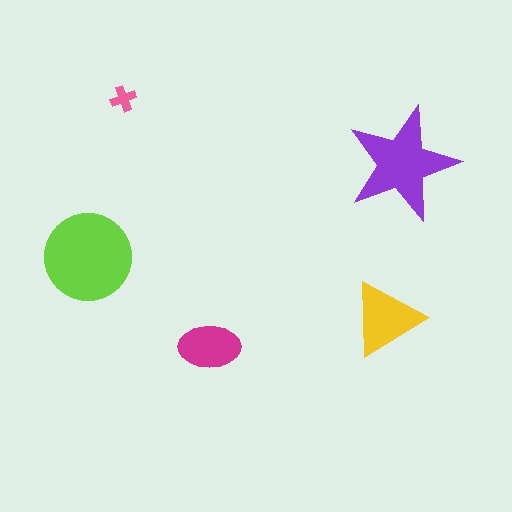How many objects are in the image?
There are 5 objects in the image.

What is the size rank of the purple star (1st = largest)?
2nd.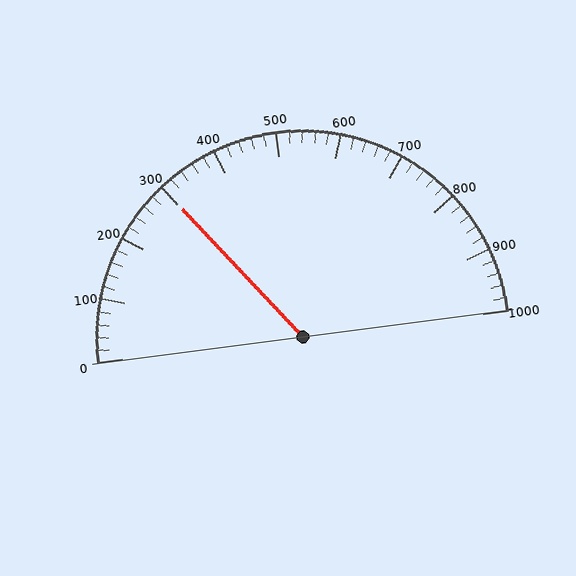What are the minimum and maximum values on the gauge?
The gauge ranges from 0 to 1000.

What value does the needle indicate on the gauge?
The needle indicates approximately 300.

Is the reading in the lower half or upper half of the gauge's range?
The reading is in the lower half of the range (0 to 1000).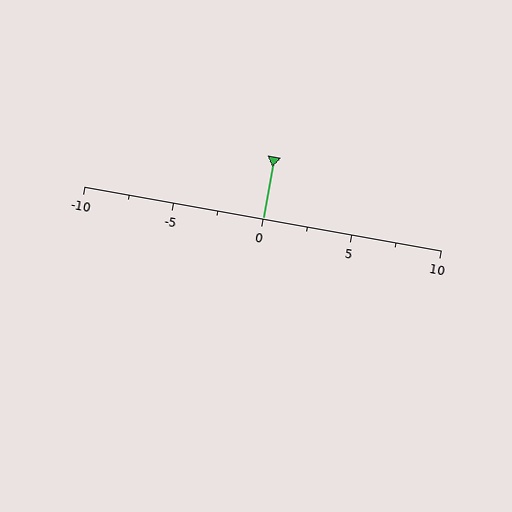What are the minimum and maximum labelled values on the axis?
The axis runs from -10 to 10.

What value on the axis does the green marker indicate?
The marker indicates approximately 0.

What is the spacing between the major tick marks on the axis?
The major ticks are spaced 5 apart.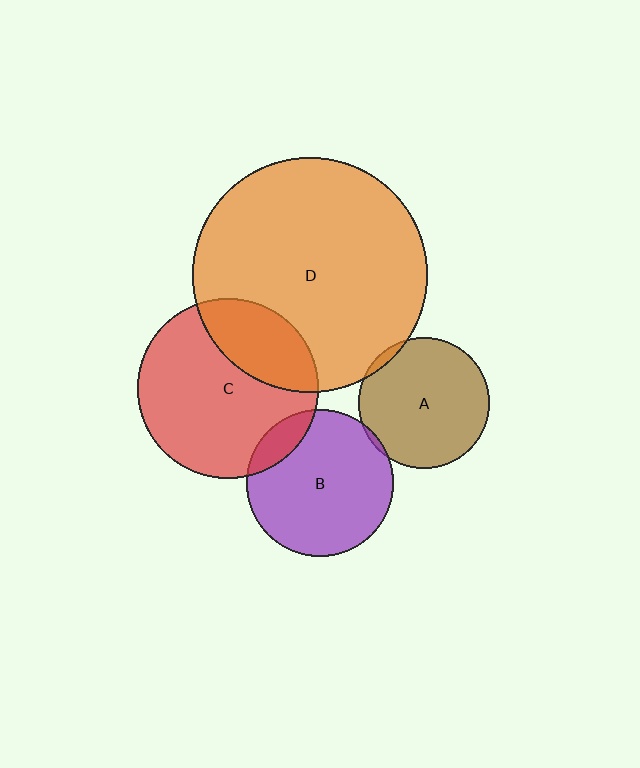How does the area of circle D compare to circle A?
Approximately 3.2 times.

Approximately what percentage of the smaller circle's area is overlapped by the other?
Approximately 5%.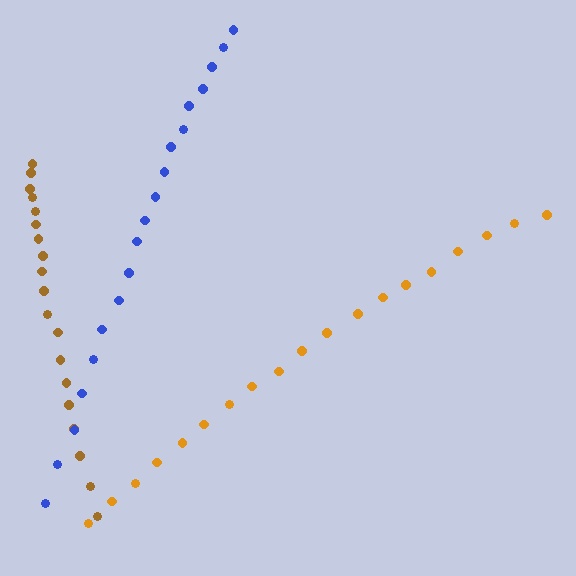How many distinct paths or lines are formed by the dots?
There are 3 distinct paths.